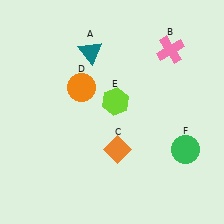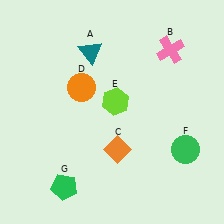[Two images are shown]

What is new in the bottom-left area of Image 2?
A green pentagon (G) was added in the bottom-left area of Image 2.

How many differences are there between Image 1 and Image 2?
There is 1 difference between the two images.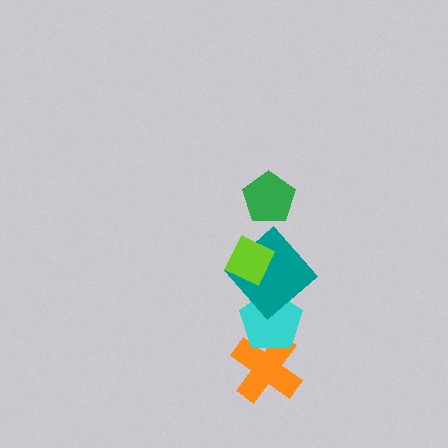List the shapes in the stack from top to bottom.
From top to bottom: the green pentagon, the lime diamond, the teal diamond, the cyan pentagon, the orange cross.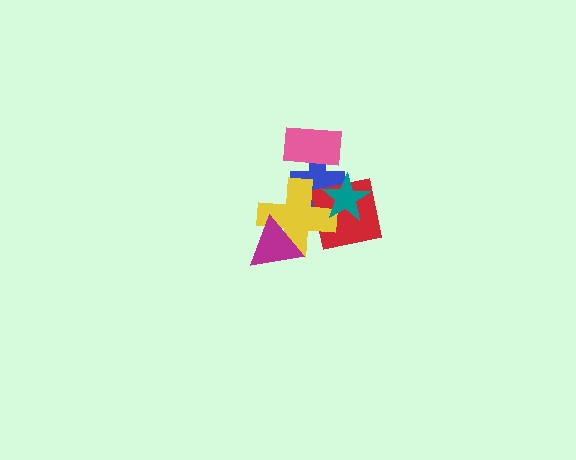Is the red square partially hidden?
Yes, it is partially covered by another shape.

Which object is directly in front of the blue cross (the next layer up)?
The pink rectangle is directly in front of the blue cross.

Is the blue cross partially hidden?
Yes, it is partially covered by another shape.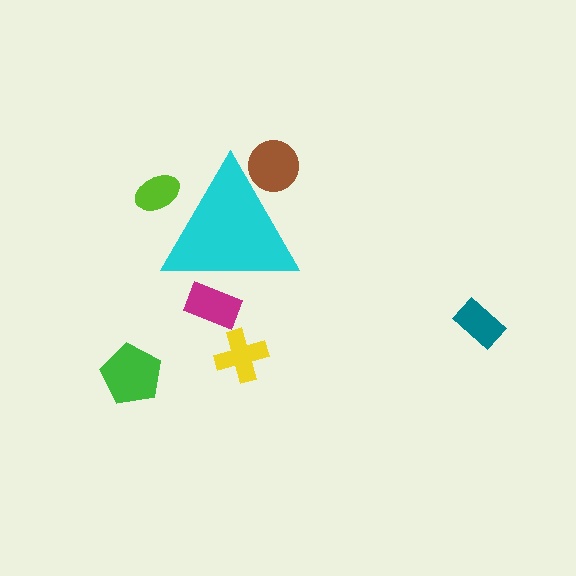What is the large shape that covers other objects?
A cyan triangle.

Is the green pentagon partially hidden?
No, the green pentagon is fully visible.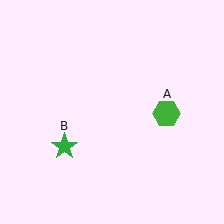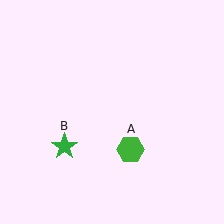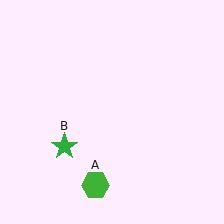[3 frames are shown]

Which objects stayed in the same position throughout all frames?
Green star (object B) remained stationary.